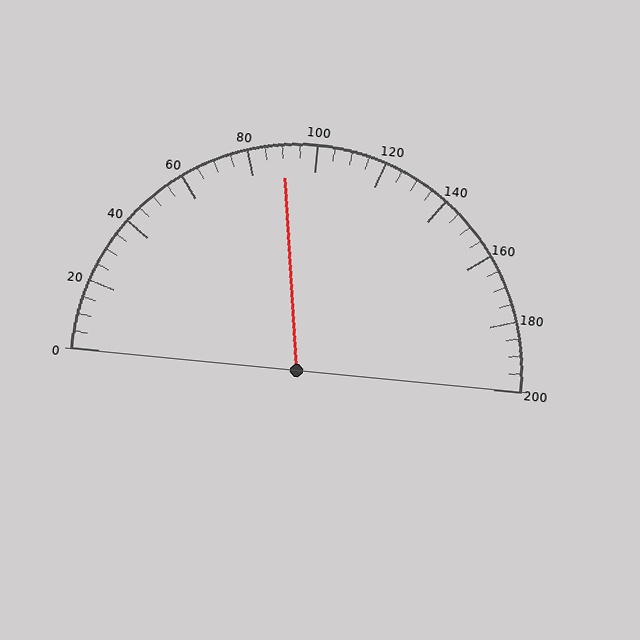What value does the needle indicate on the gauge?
The needle indicates approximately 90.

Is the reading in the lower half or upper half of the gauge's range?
The reading is in the lower half of the range (0 to 200).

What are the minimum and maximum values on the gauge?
The gauge ranges from 0 to 200.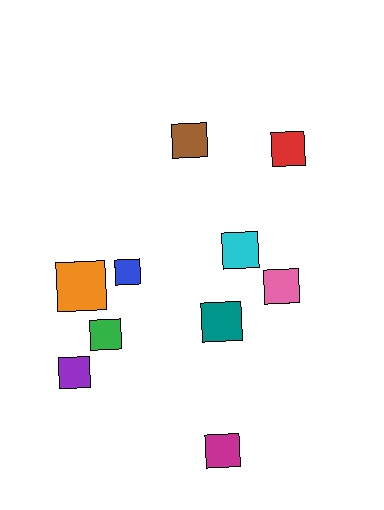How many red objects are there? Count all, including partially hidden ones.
There is 1 red object.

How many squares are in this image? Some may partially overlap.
There are 10 squares.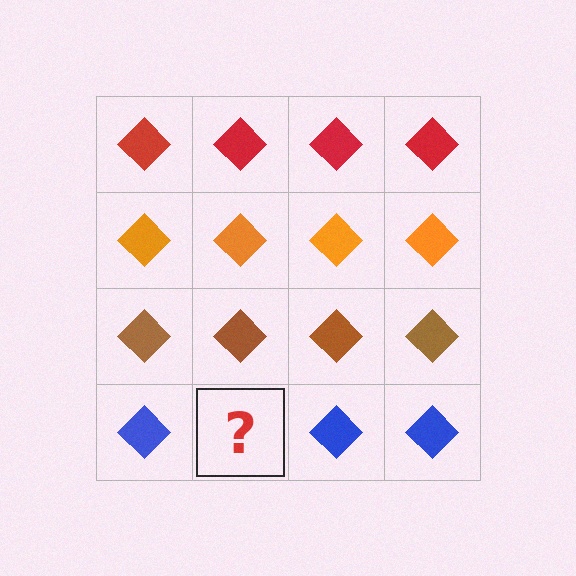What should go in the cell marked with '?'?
The missing cell should contain a blue diamond.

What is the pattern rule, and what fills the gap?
The rule is that each row has a consistent color. The gap should be filled with a blue diamond.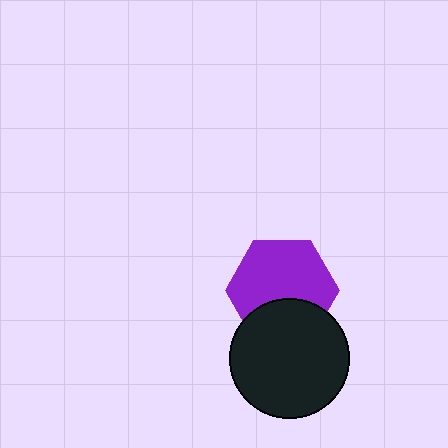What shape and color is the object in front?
The object in front is a black circle.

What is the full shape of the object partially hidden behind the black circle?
The partially hidden object is a purple hexagon.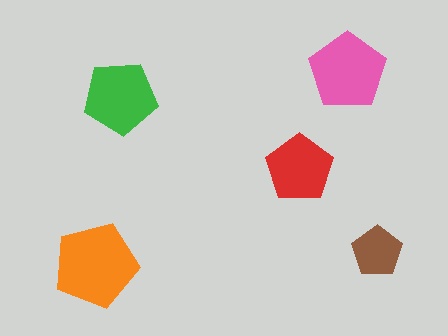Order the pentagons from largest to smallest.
the orange one, the pink one, the green one, the red one, the brown one.